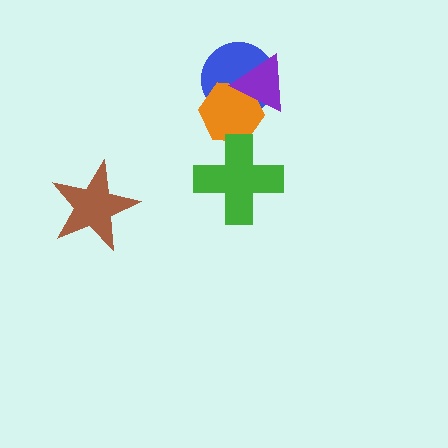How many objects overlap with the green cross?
1 object overlaps with the green cross.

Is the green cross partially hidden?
No, no other shape covers it.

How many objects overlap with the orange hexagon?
3 objects overlap with the orange hexagon.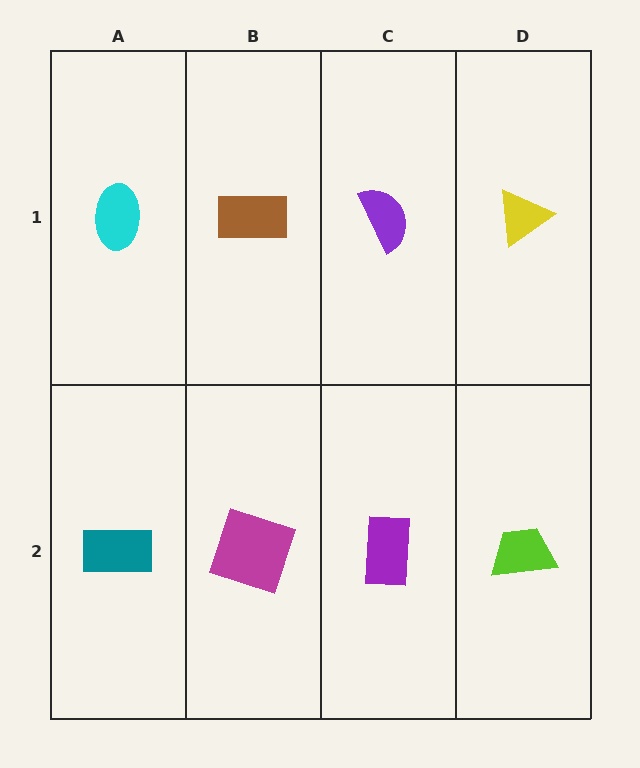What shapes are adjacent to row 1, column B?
A magenta square (row 2, column B), a cyan ellipse (row 1, column A), a purple semicircle (row 1, column C).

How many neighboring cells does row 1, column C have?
3.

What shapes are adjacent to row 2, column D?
A yellow triangle (row 1, column D), a purple rectangle (row 2, column C).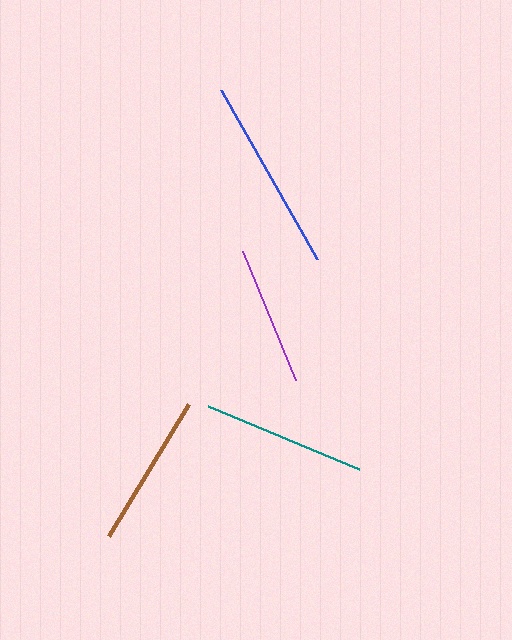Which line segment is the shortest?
The purple line is the shortest at approximately 140 pixels.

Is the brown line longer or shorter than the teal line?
The teal line is longer than the brown line.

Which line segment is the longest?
The blue line is the longest at approximately 194 pixels.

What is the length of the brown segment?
The brown segment is approximately 155 pixels long.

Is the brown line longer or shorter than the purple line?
The brown line is longer than the purple line.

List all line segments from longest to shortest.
From longest to shortest: blue, teal, brown, purple.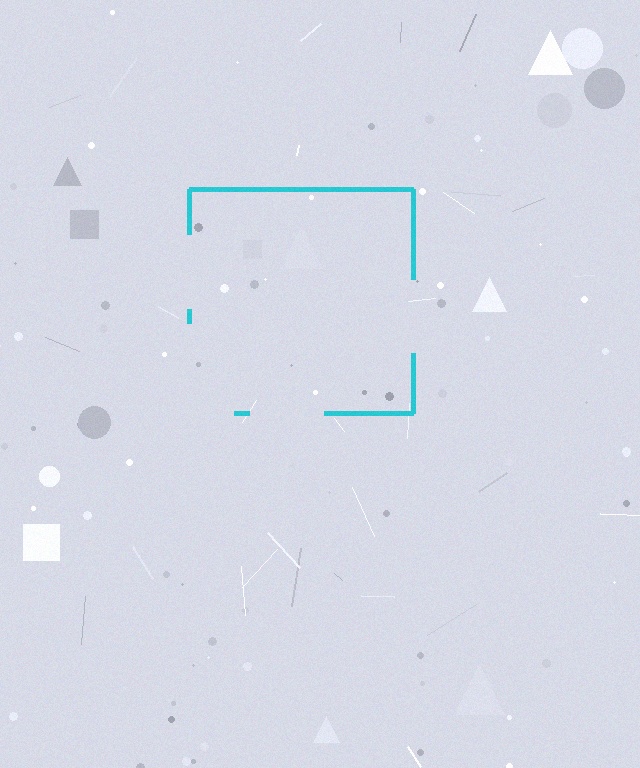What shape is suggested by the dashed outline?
The dashed outline suggests a square.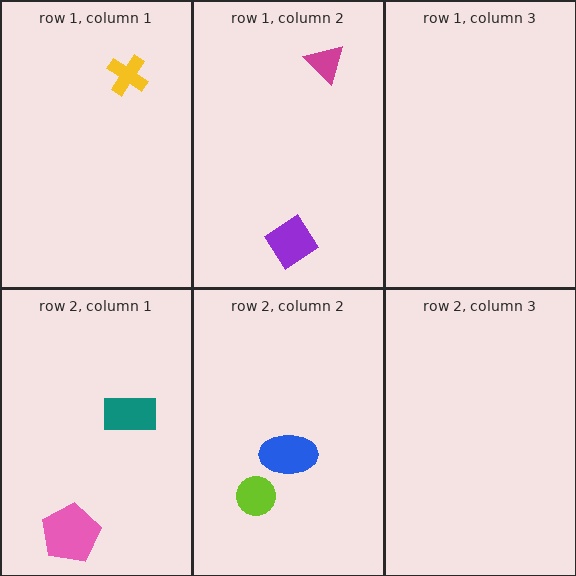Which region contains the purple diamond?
The row 1, column 2 region.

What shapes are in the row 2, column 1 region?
The pink pentagon, the teal rectangle.